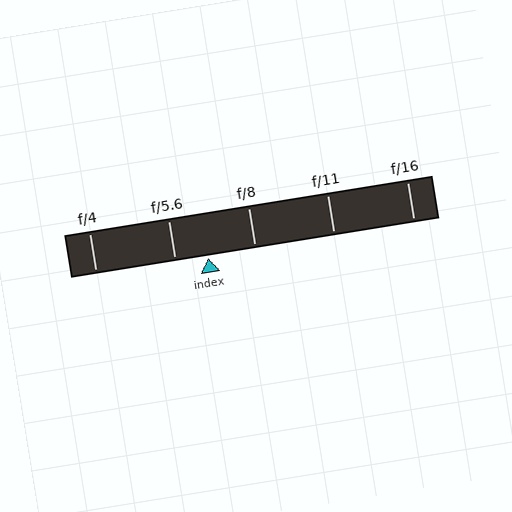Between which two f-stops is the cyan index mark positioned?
The index mark is between f/5.6 and f/8.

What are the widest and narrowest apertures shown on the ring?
The widest aperture shown is f/4 and the narrowest is f/16.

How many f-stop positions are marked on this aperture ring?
There are 5 f-stop positions marked.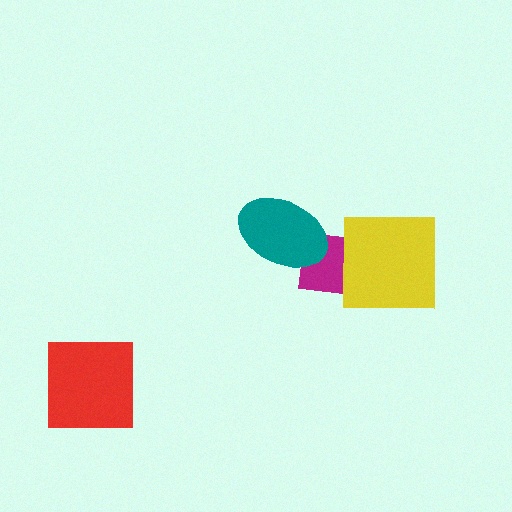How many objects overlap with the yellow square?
1 object overlaps with the yellow square.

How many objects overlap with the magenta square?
2 objects overlap with the magenta square.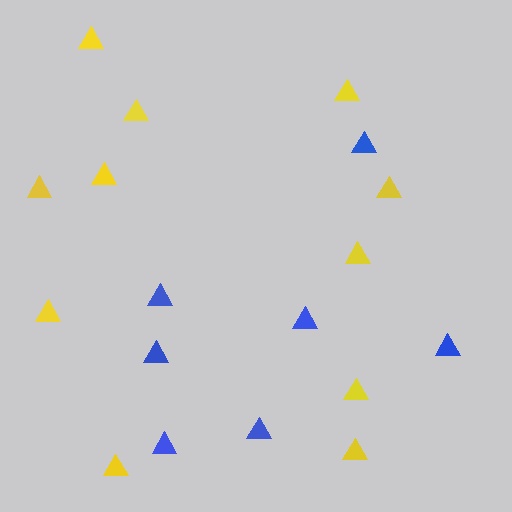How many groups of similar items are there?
There are 2 groups: one group of blue triangles (7) and one group of yellow triangles (11).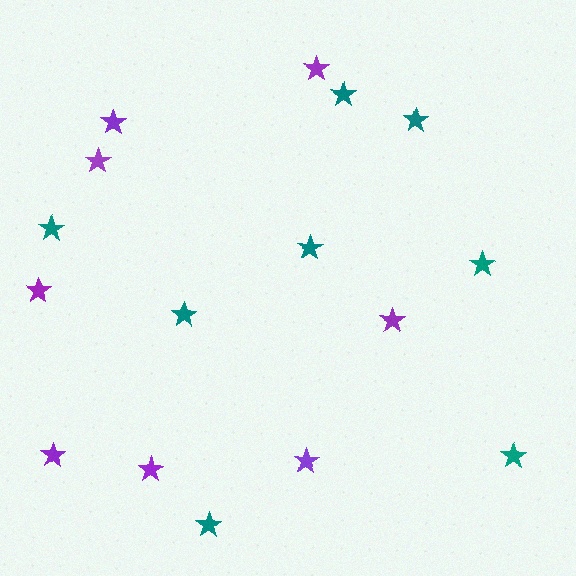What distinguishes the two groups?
There are 2 groups: one group of teal stars (8) and one group of purple stars (8).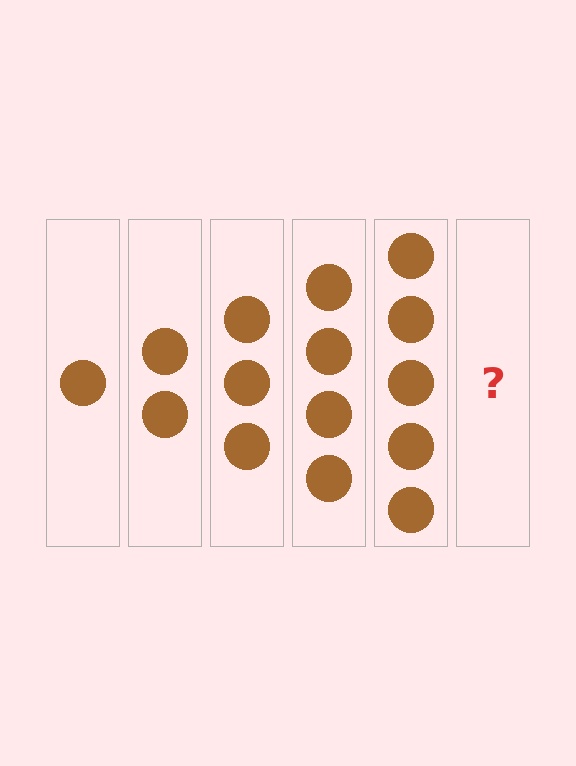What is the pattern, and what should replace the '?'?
The pattern is that each step adds one more circle. The '?' should be 6 circles.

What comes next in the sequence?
The next element should be 6 circles.